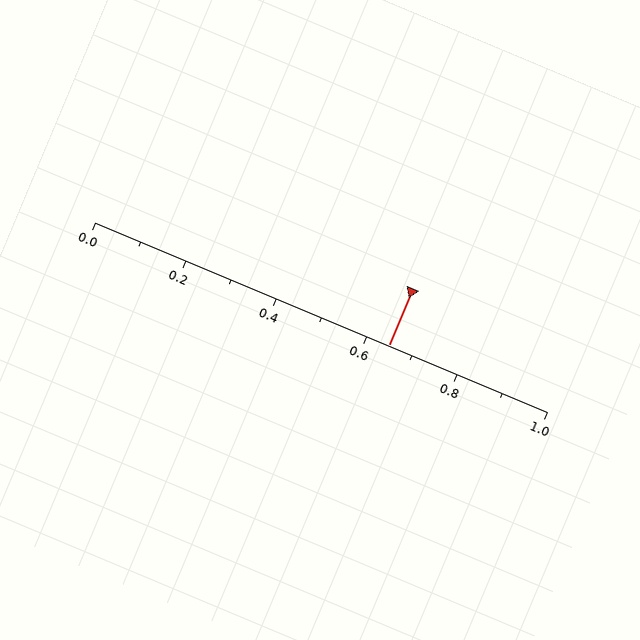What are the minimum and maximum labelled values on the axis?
The axis runs from 0.0 to 1.0.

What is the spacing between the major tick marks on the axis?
The major ticks are spaced 0.2 apart.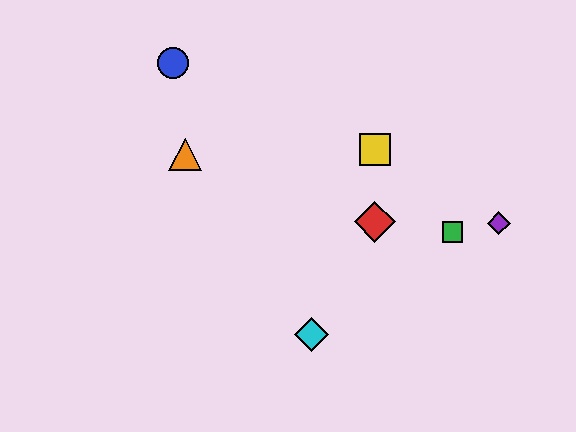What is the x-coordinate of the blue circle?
The blue circle is at x≈173.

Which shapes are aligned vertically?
The red diamond, the yellow square are aligned vertically.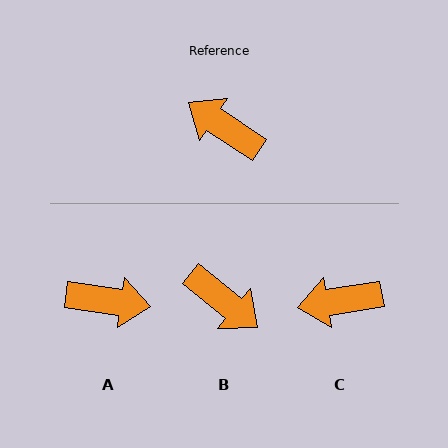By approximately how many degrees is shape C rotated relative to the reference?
Approximately 43 degrees counter-clockwise.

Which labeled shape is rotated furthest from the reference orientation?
B, about 175 degrees away.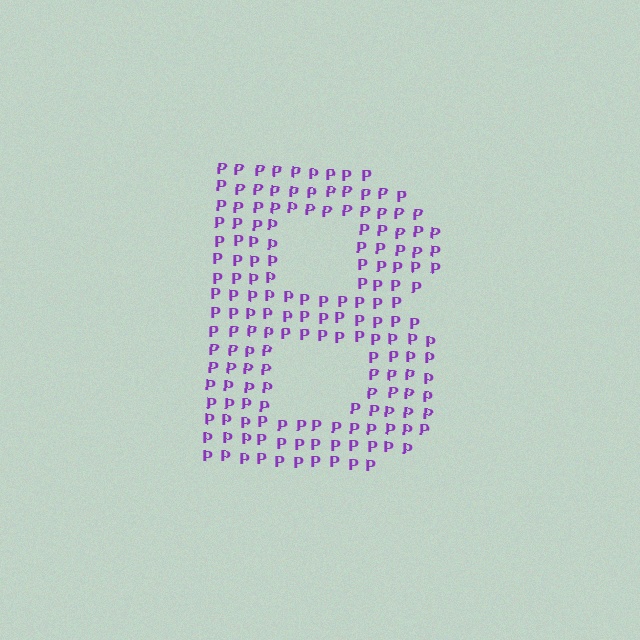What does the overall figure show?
The overall figure shows the letter B.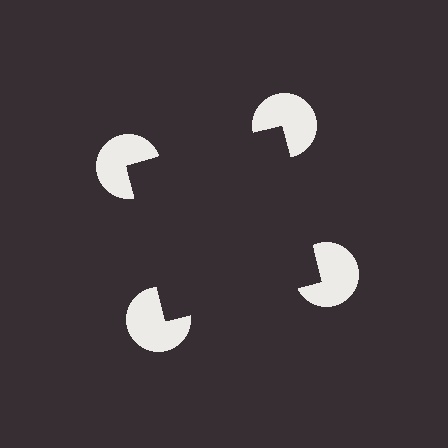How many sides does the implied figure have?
4 sides.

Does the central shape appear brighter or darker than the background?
It typically appears slightly darker than the background, even though no actual brightness change is drawn.